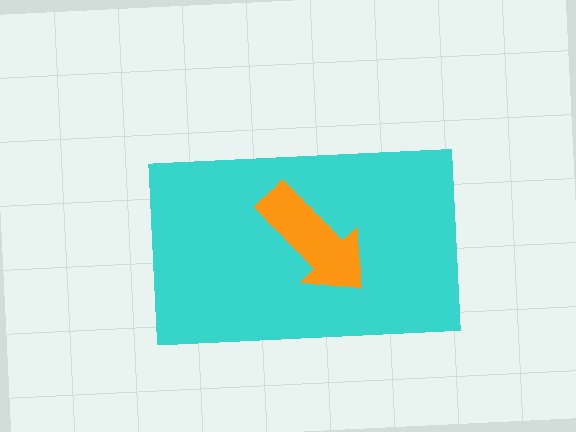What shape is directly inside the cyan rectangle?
The orange arrow.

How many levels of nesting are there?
2.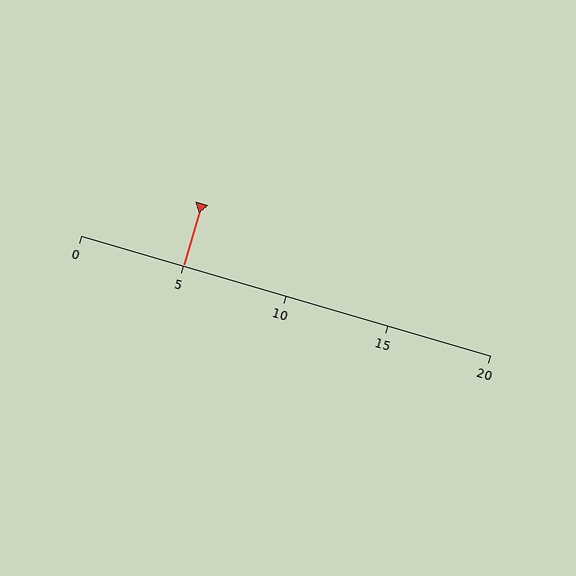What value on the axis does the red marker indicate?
The marker indicates approximately 5.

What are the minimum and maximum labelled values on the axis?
The axis runs from 0 to 20.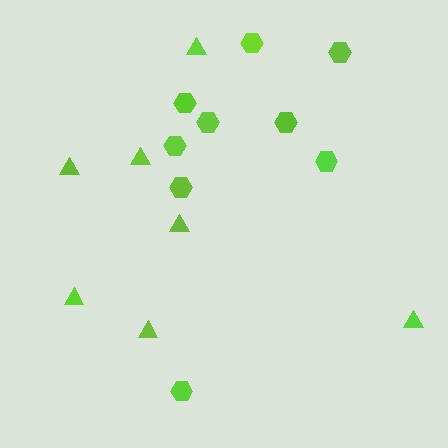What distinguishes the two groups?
There are 2 groups: one group of hexagons (9) and one group of triangles (7).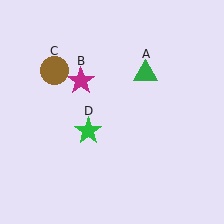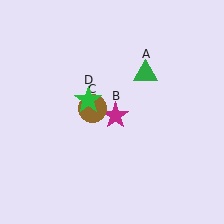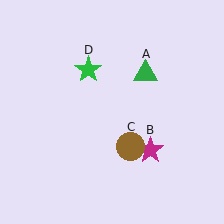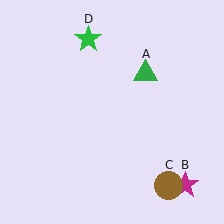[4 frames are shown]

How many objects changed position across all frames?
3 objects changed position: magenta star (object B), brown circle (object C), green star (object D).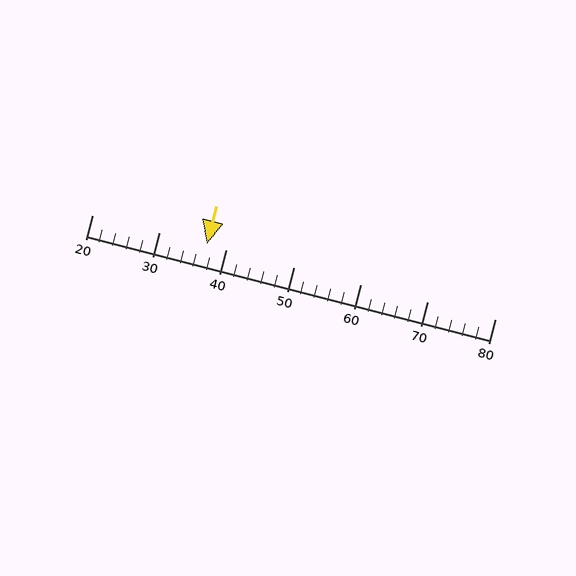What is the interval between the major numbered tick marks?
The major tick marks are spaced 10 units apart.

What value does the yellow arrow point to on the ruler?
The yellow arrow points to approximately 37.